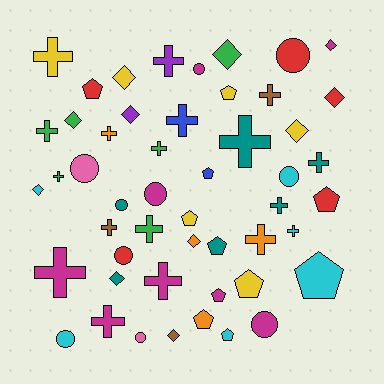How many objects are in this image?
There are 50 objects.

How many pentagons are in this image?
There are 11 pentagons.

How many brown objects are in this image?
There are 3 brown objects.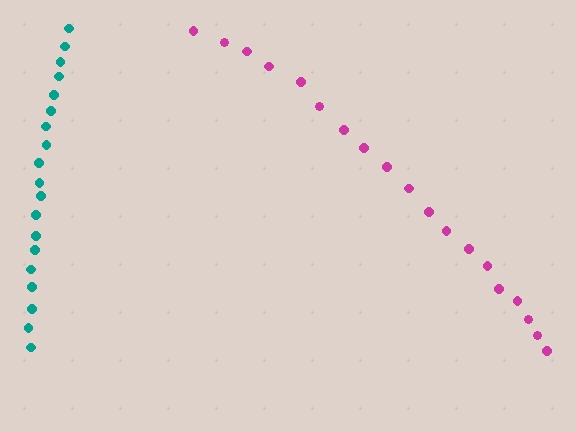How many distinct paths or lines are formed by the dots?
There are 2 distinct paths.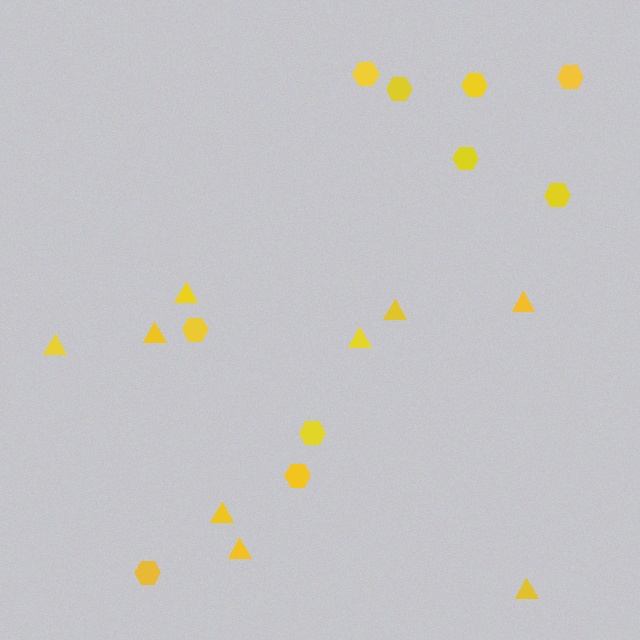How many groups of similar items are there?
There are 2 groups: one group of hexagons (10) and one group of triangles (9).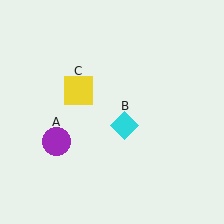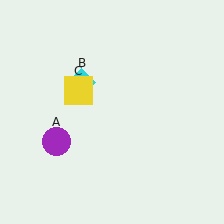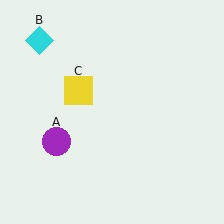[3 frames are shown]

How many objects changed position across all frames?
1 object changed position: cyan diamond (object B).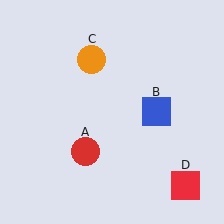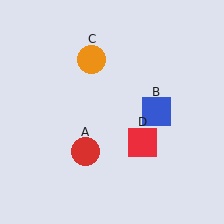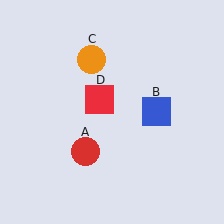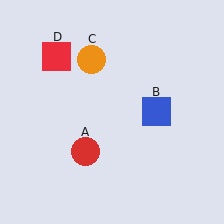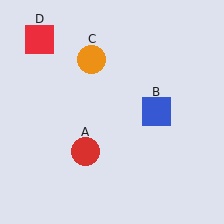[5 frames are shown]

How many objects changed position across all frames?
1 object changed position: red square (object D).